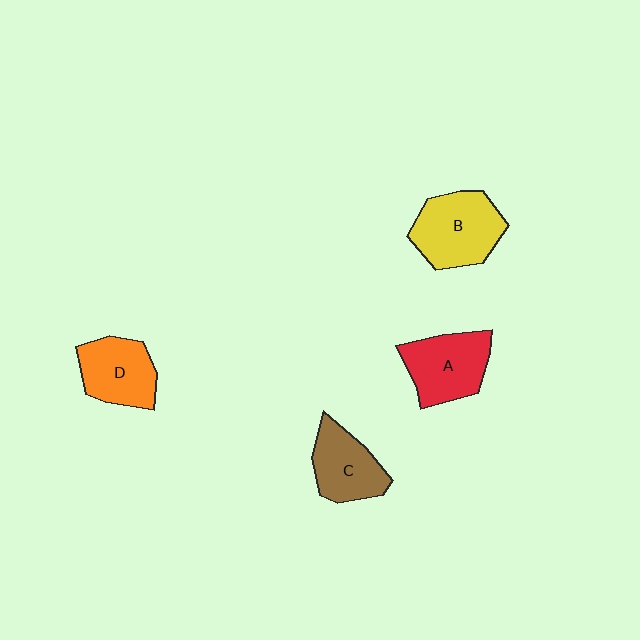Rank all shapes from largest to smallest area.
From largest to smallest: B (yellow), A (red), D (orange), C (brown).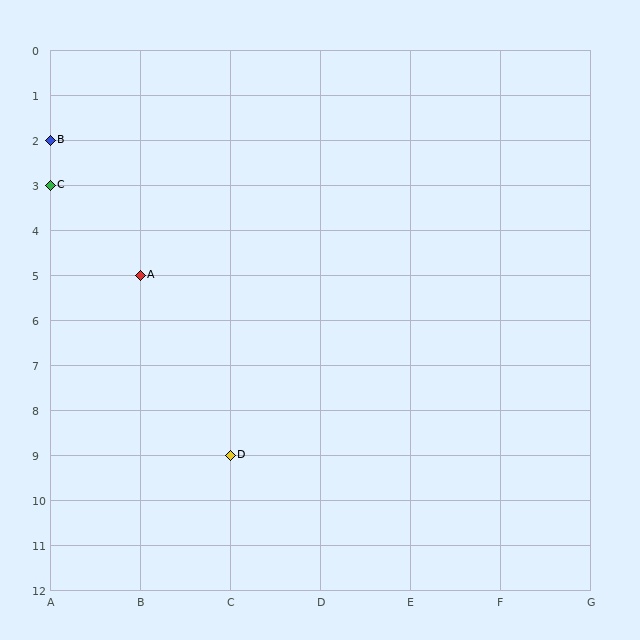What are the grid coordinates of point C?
Point C is at grid coordinates (A, 3).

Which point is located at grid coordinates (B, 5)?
Point A is at (B, 5).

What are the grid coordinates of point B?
Point B is at grid coordinates (A, 2).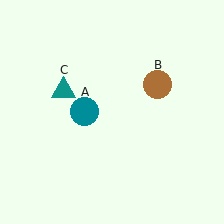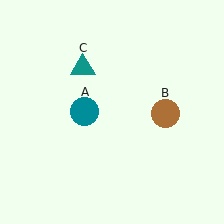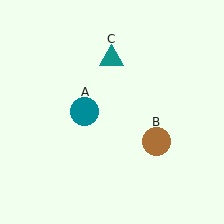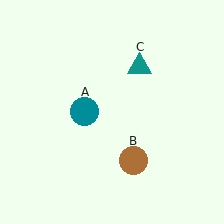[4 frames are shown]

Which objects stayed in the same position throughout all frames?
Teal circle (object A) remained stationary.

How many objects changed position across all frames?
2 objects changed position: brown circle (object B), teal triangle (object C).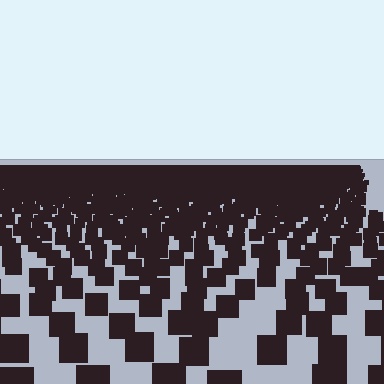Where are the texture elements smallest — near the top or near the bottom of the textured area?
Near the top.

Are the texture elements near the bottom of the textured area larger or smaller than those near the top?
Larger. Near the bottom, elements are closer to the viewer and appear at a bigger on-screen size.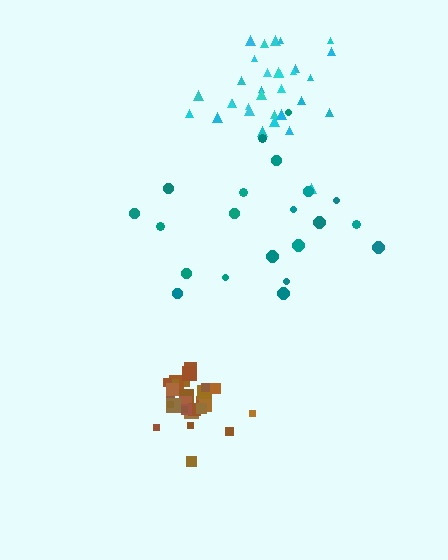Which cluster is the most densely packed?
Brown.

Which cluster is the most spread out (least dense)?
Teal.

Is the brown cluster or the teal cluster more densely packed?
Brown.